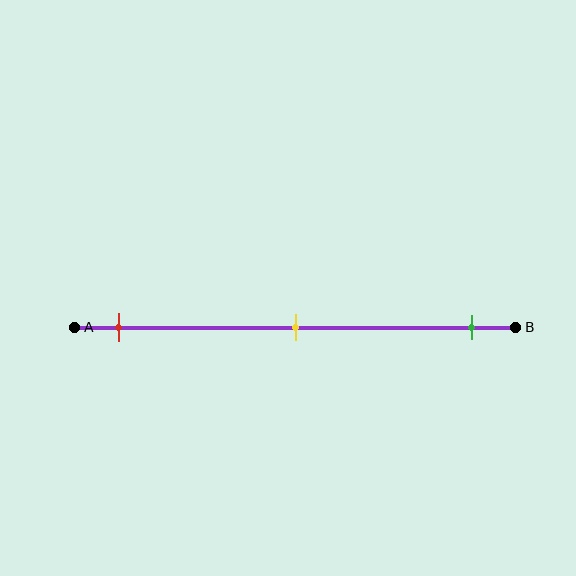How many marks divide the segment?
There are 3 marks dividing the segment.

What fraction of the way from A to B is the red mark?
The red mark is approximately 10% (0.1) of the way from A to B.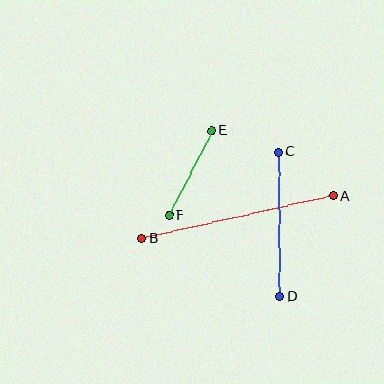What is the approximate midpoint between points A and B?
The midpoint is at approximately (238, 217) pixels.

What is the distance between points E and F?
The distance is approximately 95 pixels.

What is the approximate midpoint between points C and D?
The midpoint is at approximately (279, 224) pixels.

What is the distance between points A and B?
The distance is approximately 196 pixels.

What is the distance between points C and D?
The distance is approximately 145 pixels.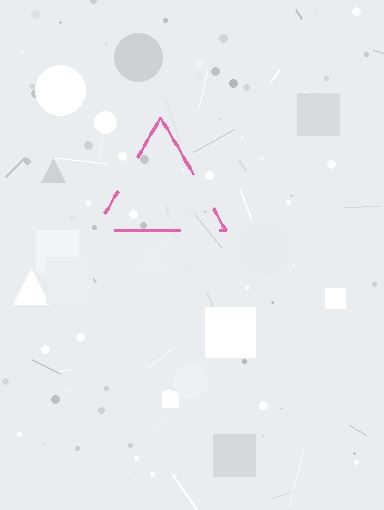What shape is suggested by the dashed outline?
The dashed outline suggests a triangle.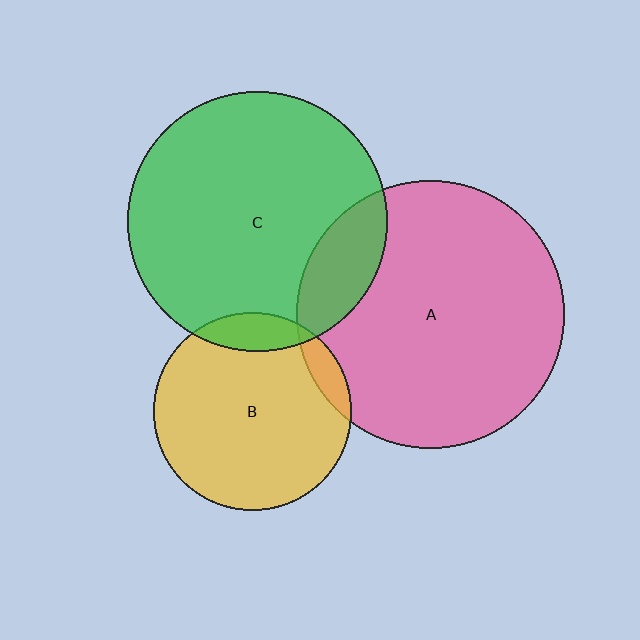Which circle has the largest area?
Circle A (pink).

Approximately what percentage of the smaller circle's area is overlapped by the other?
Approximately 10%.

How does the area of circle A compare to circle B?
Approximately 1.8 times.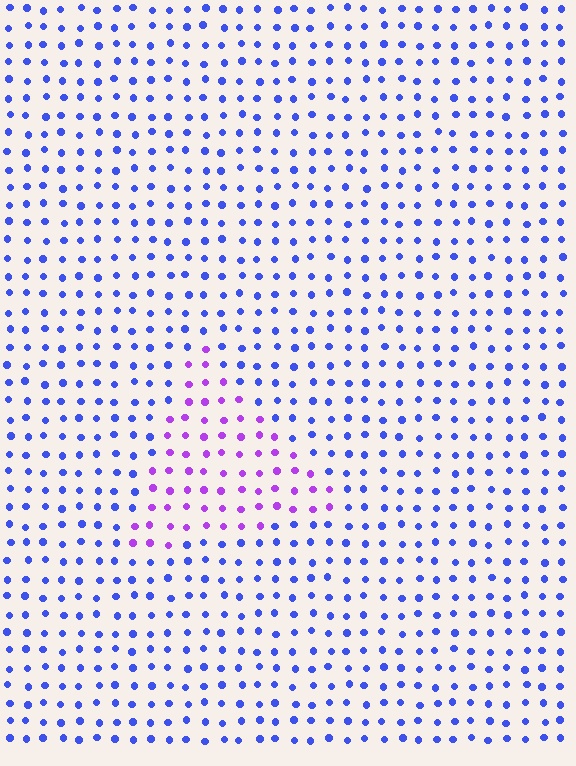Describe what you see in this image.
The image is filled with small blue elements in a uniform arrangement. A triangle-shaped region is visible where the elements are tinted to a slightly different hue, forming a subtle color boundary.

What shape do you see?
I see a triangle.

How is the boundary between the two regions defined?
The boundary is defined purely by a slight shift in hue (about 48 degrees). Spacing, size, and orientation are identical on both sides.